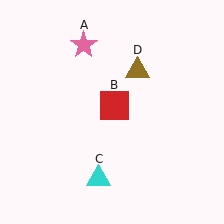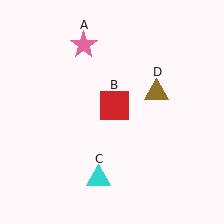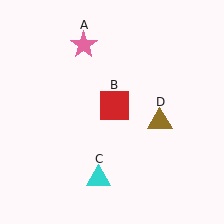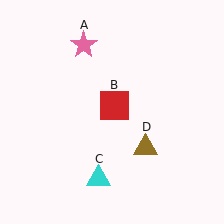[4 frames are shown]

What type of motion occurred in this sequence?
The brown triangle (object D) rotated clockwise around the center of the scene.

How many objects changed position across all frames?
1 object changed position: brown triangle (object D).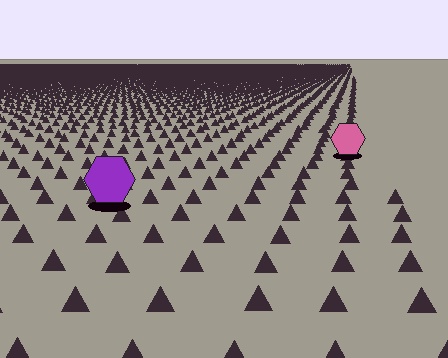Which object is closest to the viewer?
The purple hexagon is closest. The texture marks near it are larger and more spread out.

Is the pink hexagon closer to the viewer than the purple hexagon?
No. The purple hexagon is closer — you can tell from the texture gradient: the ground texture is coarser near it.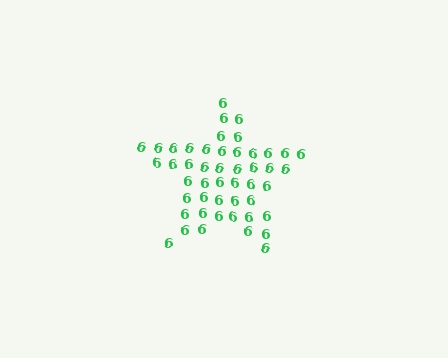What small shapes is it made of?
It is made of small digit 6's.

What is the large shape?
The large shape is a star.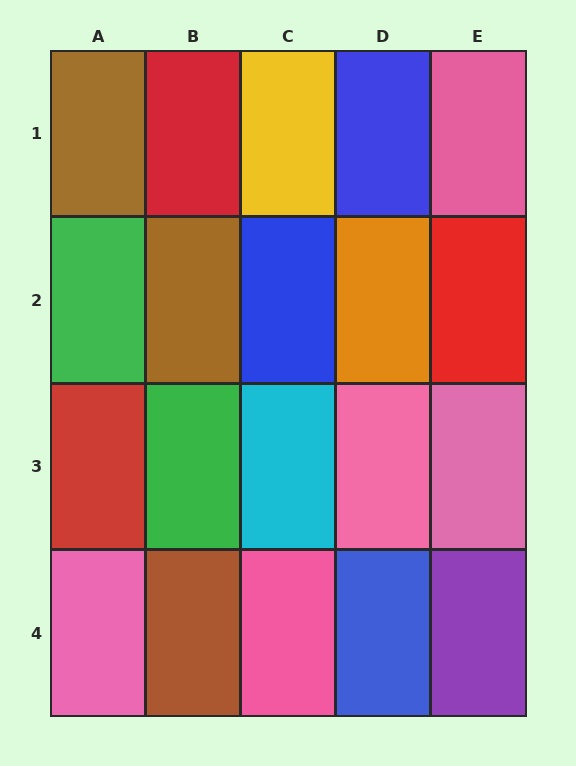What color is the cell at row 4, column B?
Brown.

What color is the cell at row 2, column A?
Green.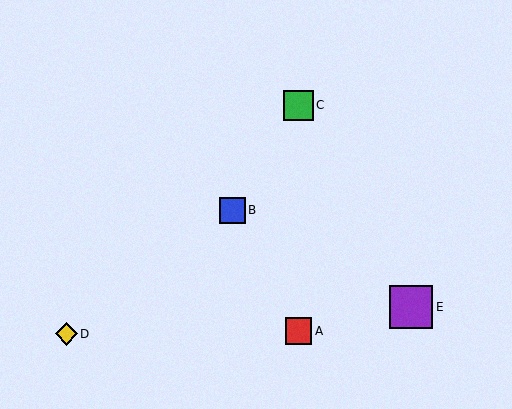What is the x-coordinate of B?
Object B is at x≈232.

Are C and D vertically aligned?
No, C is at x≈298 and D is at x≈66.